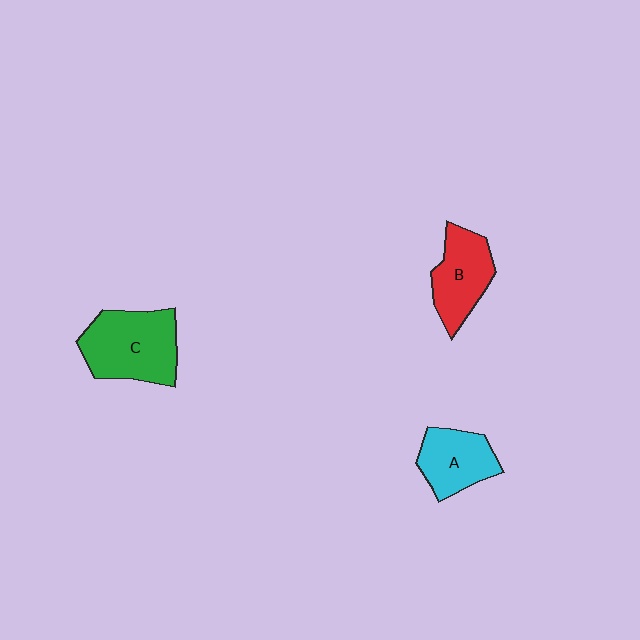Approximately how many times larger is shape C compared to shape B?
Approximately 1.4 times.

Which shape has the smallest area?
Shape A (cyan).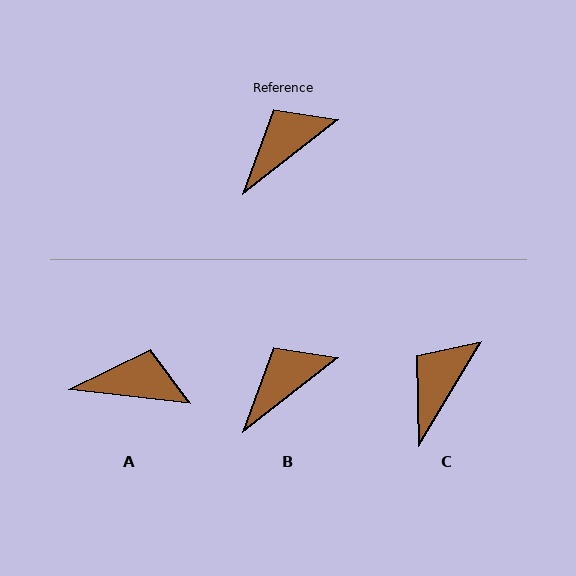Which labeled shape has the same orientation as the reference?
B.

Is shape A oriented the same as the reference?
No, it is off by about 44 degrees.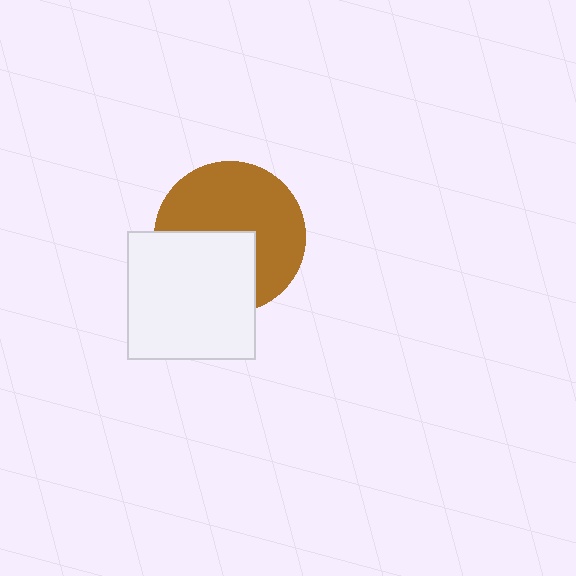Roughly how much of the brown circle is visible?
About half of it is visible (roughly 61%).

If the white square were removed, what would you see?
You would see the complete brown circle.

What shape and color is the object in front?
The object in front is a white square.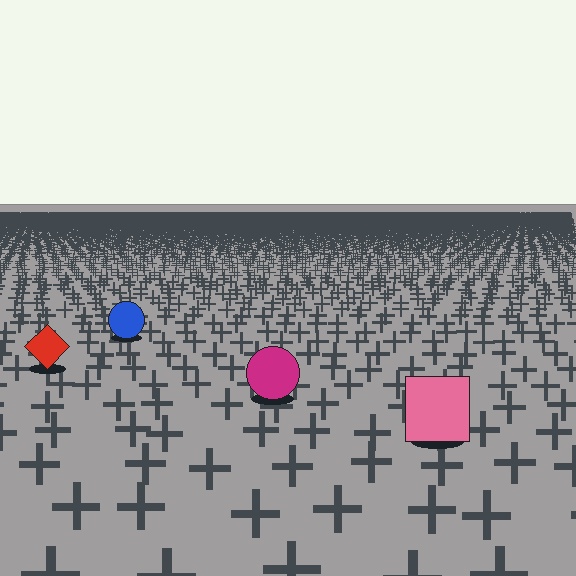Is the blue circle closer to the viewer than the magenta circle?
No. The magenta circle is closer — you can tell from the texture gradient: the ground texture is coarser near it.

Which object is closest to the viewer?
The pink square is closest. The texture marks near it are larger and more spread out.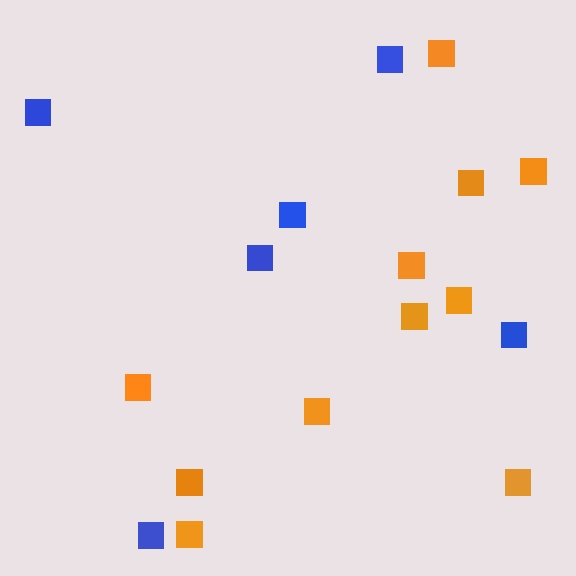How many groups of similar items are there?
There are 2 groups: one group of orange squares (11) and one group of blue squares (6).